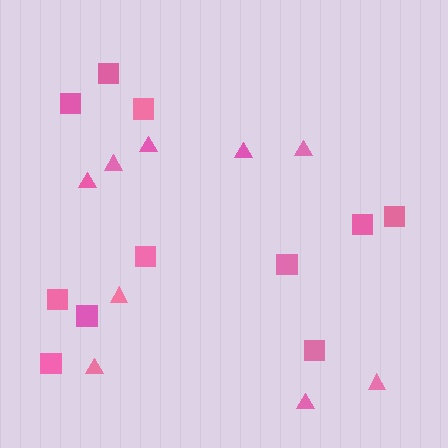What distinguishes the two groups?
There are 2 groups: one group of triangles (9) and one group of squares (11).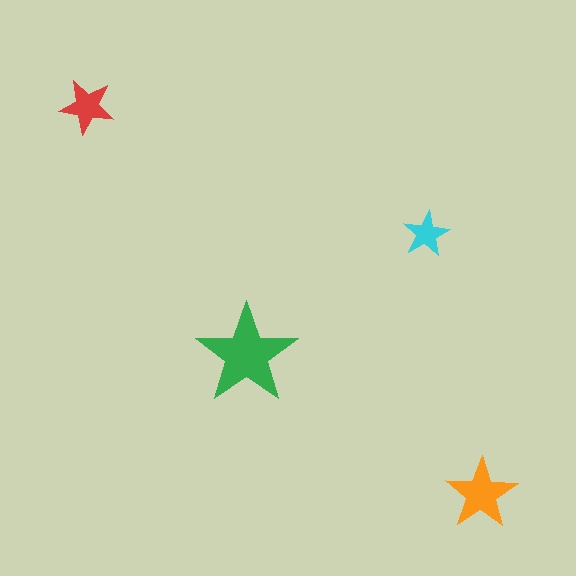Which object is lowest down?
The orange star is bottommost.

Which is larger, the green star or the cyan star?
The green one.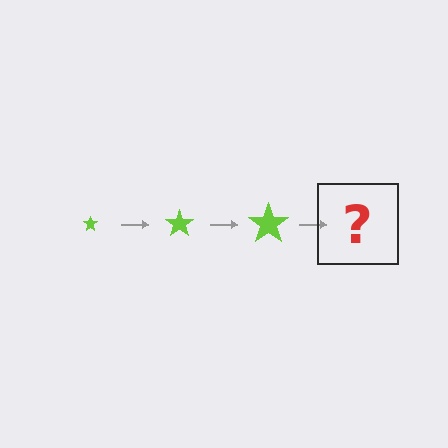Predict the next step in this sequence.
The next step is a lime star, larger than the previous one.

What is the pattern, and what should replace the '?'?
The pattern is that the star gets progressively larger each step. The '?' should be a lime star, larger than the previous one.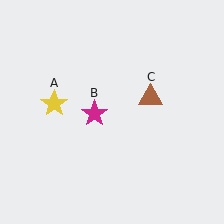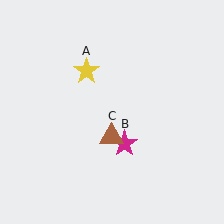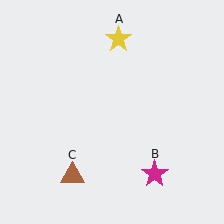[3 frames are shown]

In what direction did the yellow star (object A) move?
The yellow star (object A) moved up and to the right.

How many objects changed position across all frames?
3 objects changed position: yellow star (object A), magenta star (object B), brown triangle (object C).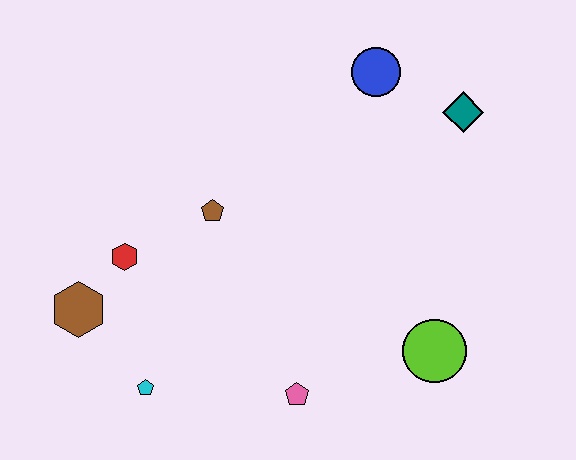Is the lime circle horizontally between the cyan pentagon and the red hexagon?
No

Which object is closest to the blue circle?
The teal diamond is closest to the blue circle.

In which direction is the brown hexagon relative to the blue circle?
The brown hexagon is to the left of the blue circle.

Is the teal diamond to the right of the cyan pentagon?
Yes